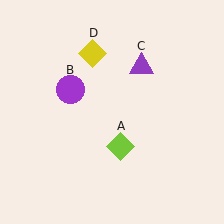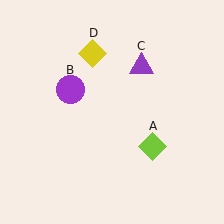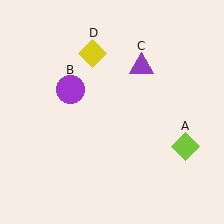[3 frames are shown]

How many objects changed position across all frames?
1 object changed position: lime diamond (object A).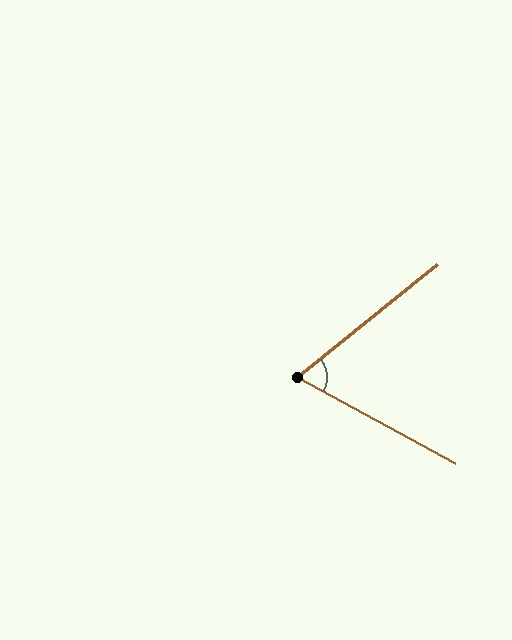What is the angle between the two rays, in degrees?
Approximately 67 degrees.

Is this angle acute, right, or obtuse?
It is acute.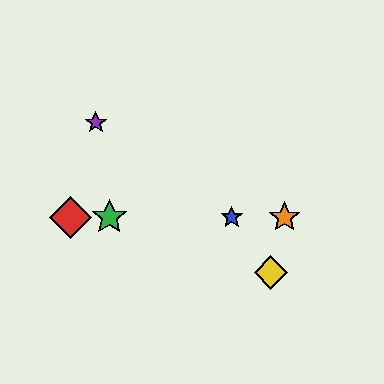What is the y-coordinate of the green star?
The green star is at y≈217.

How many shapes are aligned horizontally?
4 shapes (the red diamond, the blue star, the green star, the orange star) are aligned horizontally.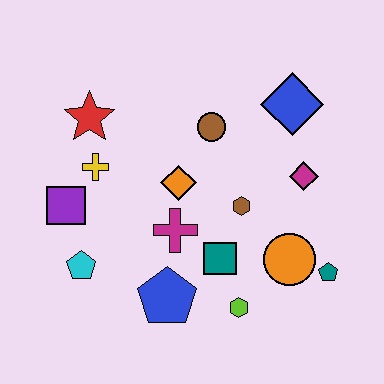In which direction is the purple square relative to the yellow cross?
The purple square is below the yellow cross.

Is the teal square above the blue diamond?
No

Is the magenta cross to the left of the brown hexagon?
Yes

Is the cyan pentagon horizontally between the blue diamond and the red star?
No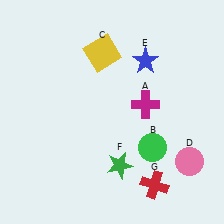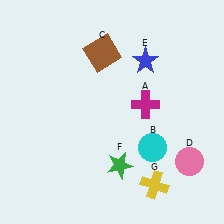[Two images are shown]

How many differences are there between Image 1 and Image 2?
There are 3 differences between the two images.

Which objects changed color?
B changed from green to cyan. C changed from yellow to brown. G changed from red to yellow.